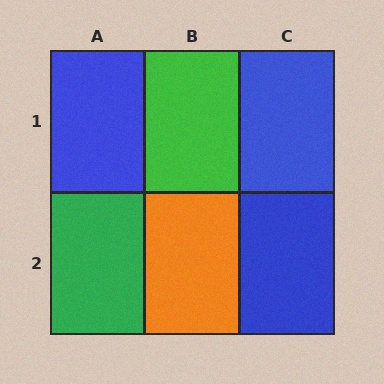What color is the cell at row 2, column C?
Blue.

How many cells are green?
2 cells are green.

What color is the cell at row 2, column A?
Green.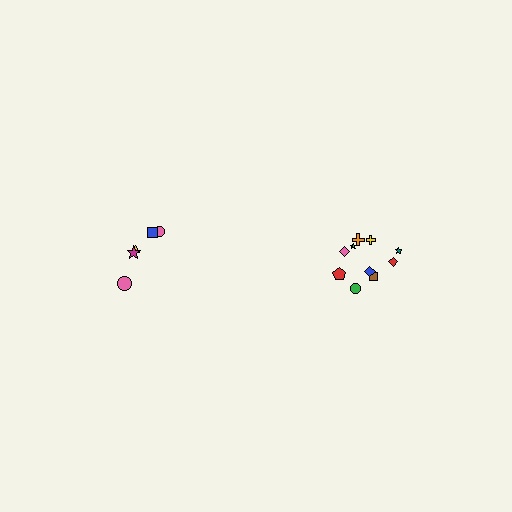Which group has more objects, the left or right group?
The right group.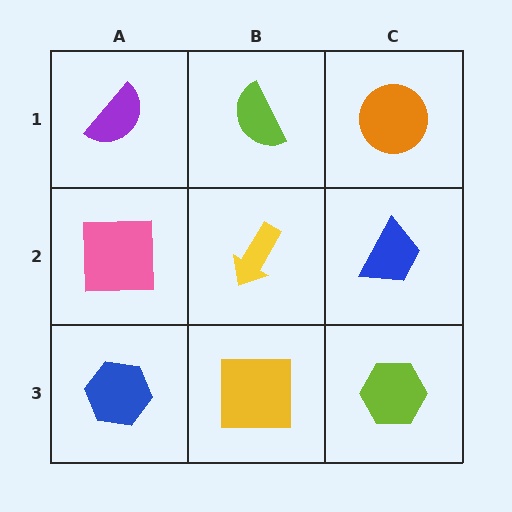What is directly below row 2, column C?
A lime hexagon.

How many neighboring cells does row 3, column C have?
2.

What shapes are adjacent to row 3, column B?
A yellow arrow (row 2, column B), a blue hexagon (row 3, column A), a lime hexagon (row 3, column C).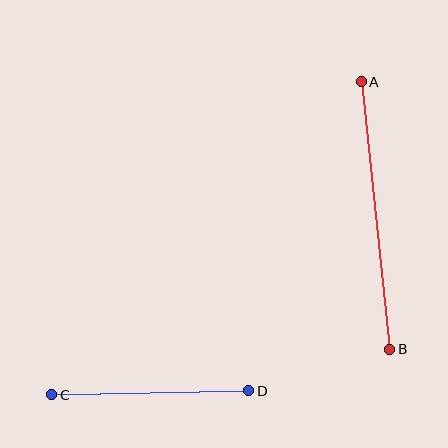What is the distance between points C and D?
The distance is approximately 197 pixels.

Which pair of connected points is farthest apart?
Points A and B are farthest apart.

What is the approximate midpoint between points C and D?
The midpoint is at approximately (150, 393) pixels.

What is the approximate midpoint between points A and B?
The midpoint is at approximately (375, 216) pixels.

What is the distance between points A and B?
The distance is approximately 269 pixels.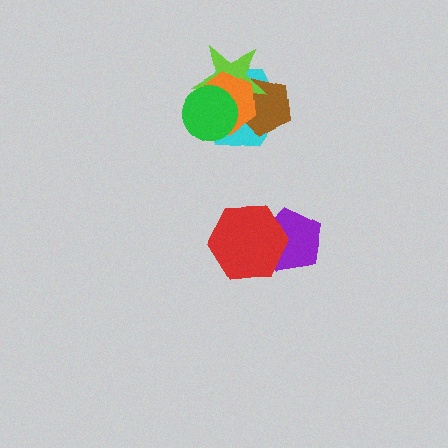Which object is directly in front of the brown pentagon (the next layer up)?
The lime star is directly in front of the brown pentagon.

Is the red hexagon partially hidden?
No, no other shape covers it.